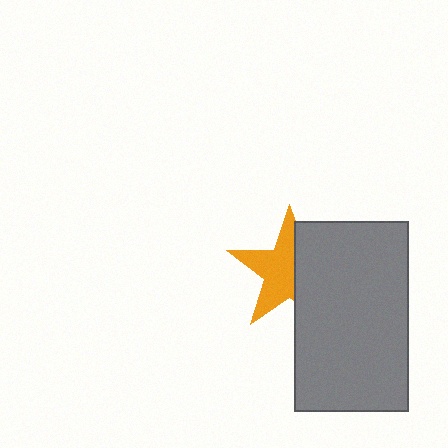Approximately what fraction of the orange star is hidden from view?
Roughly 43% of the orange star is hidden behind the gray rectangle.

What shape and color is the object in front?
The object in front is a gray rectangle.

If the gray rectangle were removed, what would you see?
You would see the complete orange star.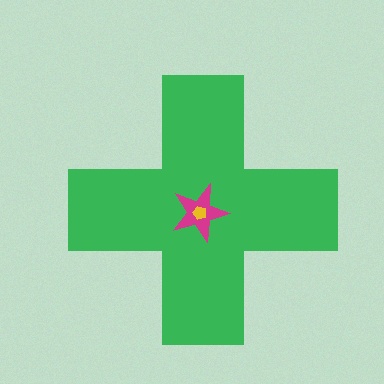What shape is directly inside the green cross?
The magenta star.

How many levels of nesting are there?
3.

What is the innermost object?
The yellow pentagon.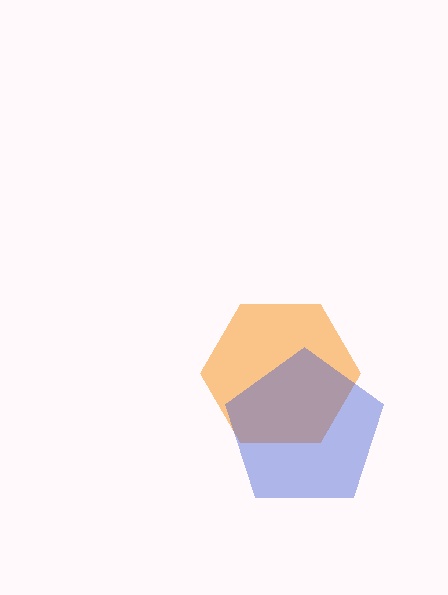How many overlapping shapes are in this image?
There are 2 overlapping shapes in the image.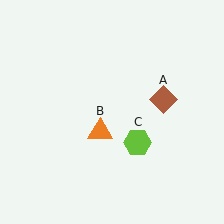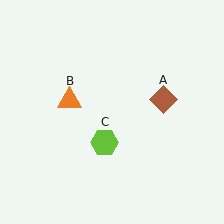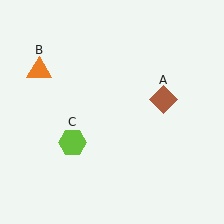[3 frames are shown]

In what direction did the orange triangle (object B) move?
The orange triangle (object B) moved up and to the left.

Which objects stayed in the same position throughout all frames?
Brown diamond (object A) remained stationary.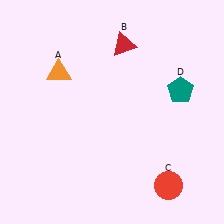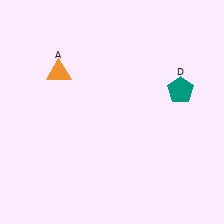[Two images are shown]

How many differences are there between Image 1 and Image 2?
There are 2 differences between the two images.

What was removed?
The red circle (C), the red triangle (B) were removed in Image 2.